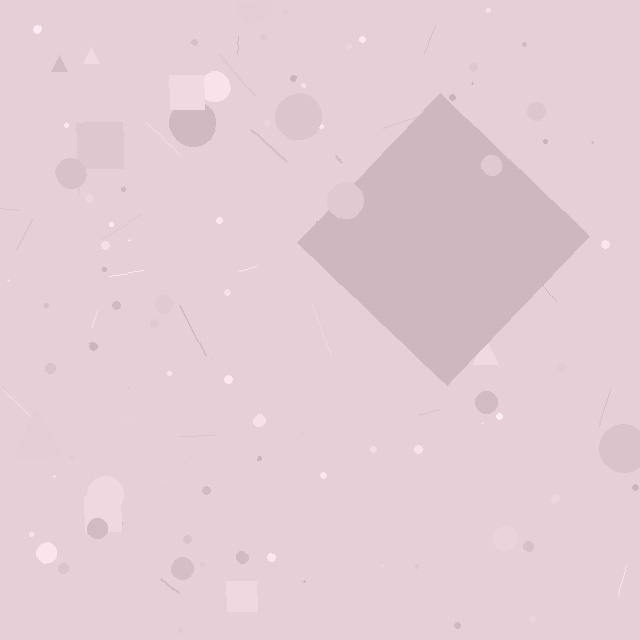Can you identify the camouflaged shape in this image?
The camouflaged shape is a diamond.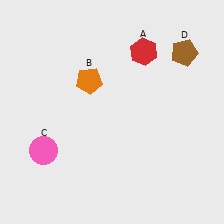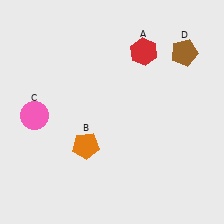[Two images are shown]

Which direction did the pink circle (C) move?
The pink circle (C) moved up.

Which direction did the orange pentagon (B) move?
The orange pentagon (B) moved down.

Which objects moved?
The objects that moved are: the orange pentagon (B), the pink circle (C).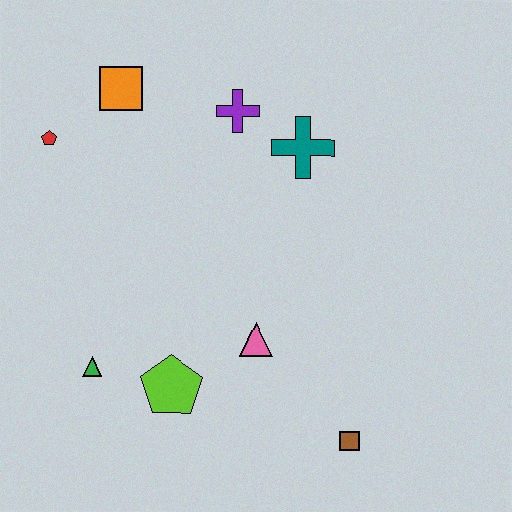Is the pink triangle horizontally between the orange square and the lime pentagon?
No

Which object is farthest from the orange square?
The brown square is farthest from the orange square.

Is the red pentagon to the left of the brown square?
Yes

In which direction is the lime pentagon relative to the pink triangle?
The lime pentagon is to the left of the pink triangle.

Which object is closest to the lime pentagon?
The green triangle is closest to the lime pentagon.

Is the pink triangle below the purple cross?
Yes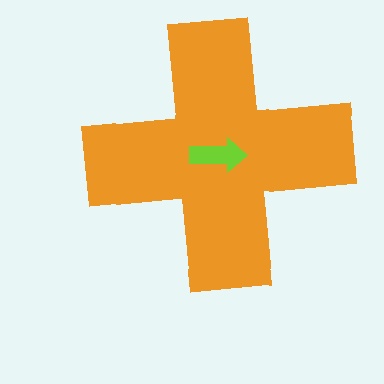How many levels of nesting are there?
2.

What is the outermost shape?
The orange cross.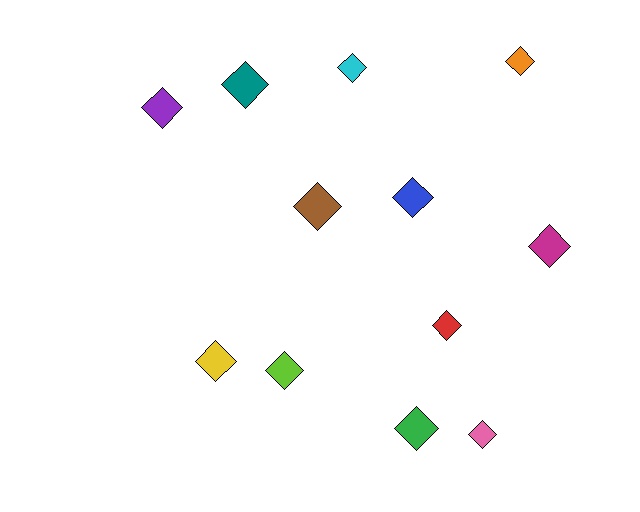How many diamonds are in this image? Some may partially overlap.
There are 12 diamonds.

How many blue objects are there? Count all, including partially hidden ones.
There is 1 blue object.